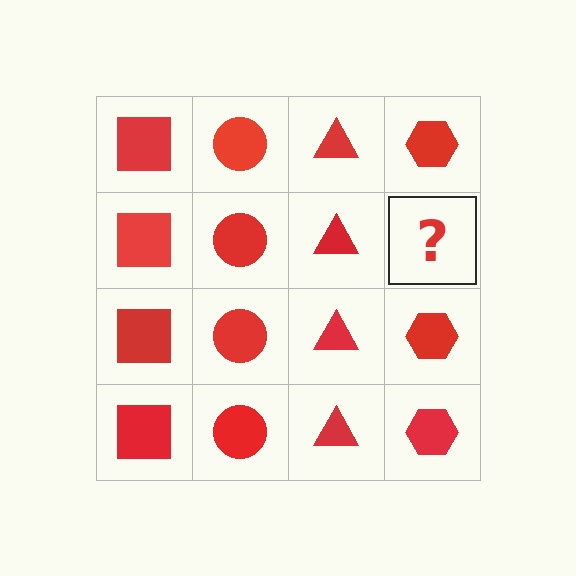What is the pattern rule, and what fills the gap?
The rule is that each column has a consistent shape. The gap should be filled with a red hexagon.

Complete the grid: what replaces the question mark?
The question mark should be replaced with a red hexagon.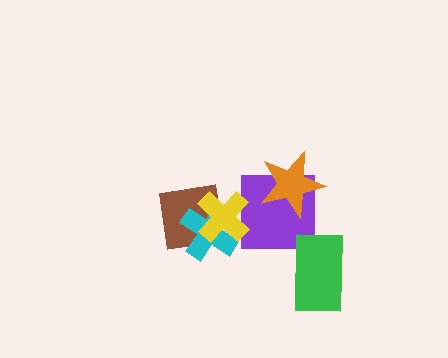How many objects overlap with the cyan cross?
2 objects overlap with the cyan cross.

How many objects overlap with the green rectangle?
0 objects overlap with the green rectangle.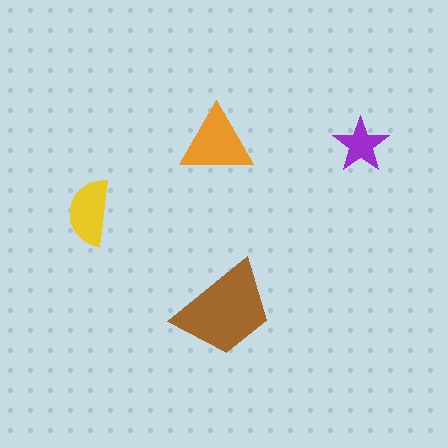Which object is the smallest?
The purple star.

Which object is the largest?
The brown trapezoid.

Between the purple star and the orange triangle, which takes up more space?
The orange triangle.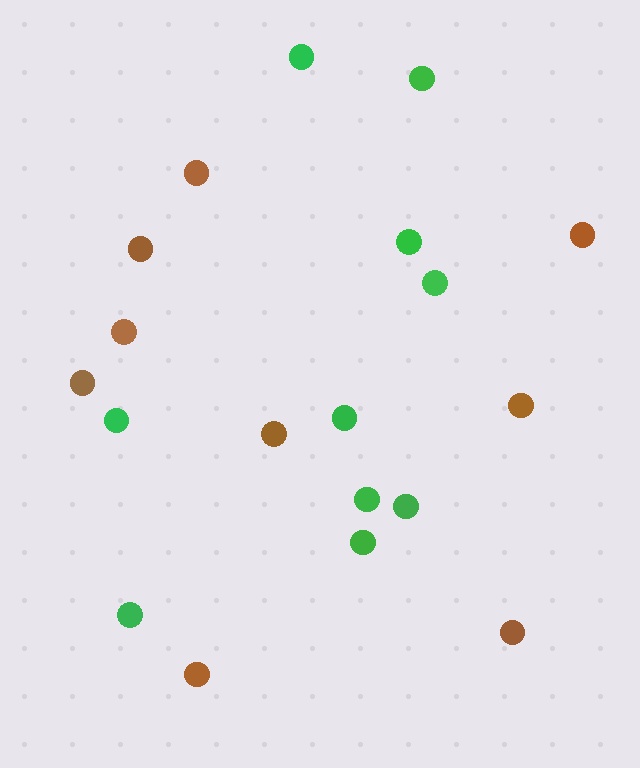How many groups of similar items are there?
There are 2 groups: one group of green circles (10) and one group of brown circles (9).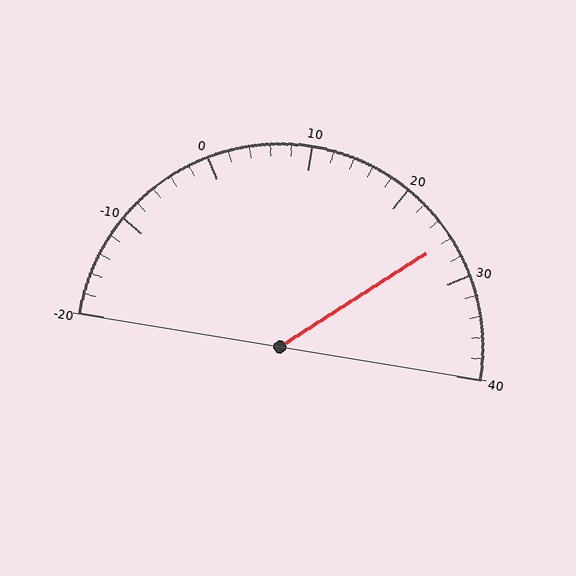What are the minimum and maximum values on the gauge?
The gauge ranges from -20 to 40.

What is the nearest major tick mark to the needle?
The nearest major tick mark is 30.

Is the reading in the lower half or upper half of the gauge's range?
The reading is in the upper half of the range (-20 to 40).